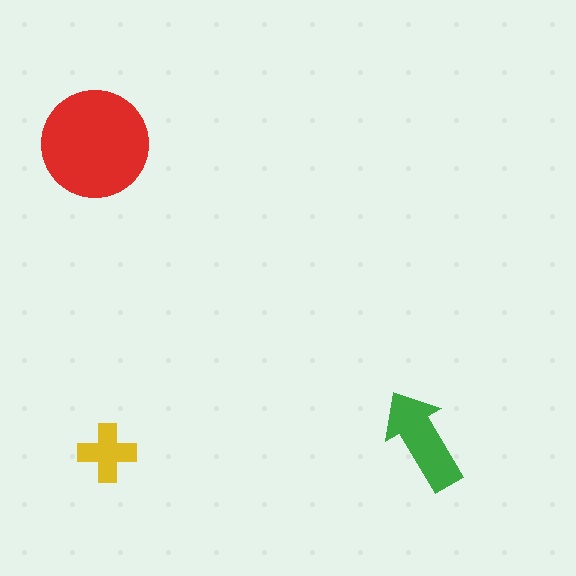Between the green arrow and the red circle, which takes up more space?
The red circle.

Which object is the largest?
The red circle.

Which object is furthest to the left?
The red circle is leftmost.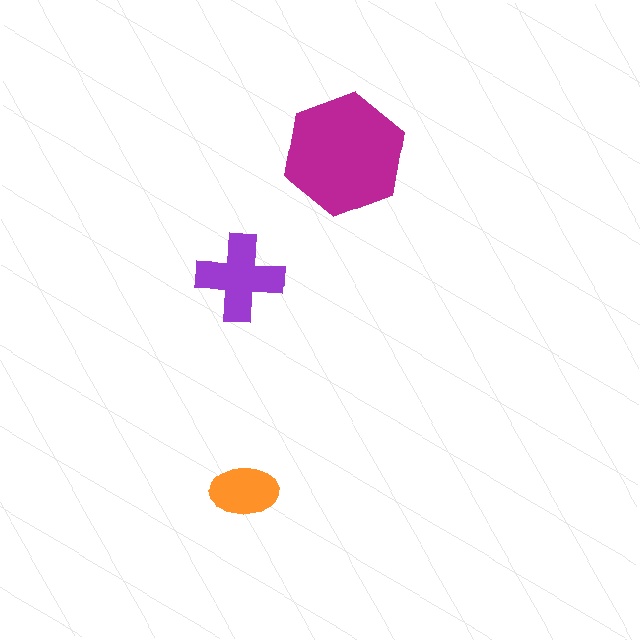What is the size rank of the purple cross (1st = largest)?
2nd.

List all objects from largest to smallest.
The magenta hexagon, the purple cross, the orange ellipse.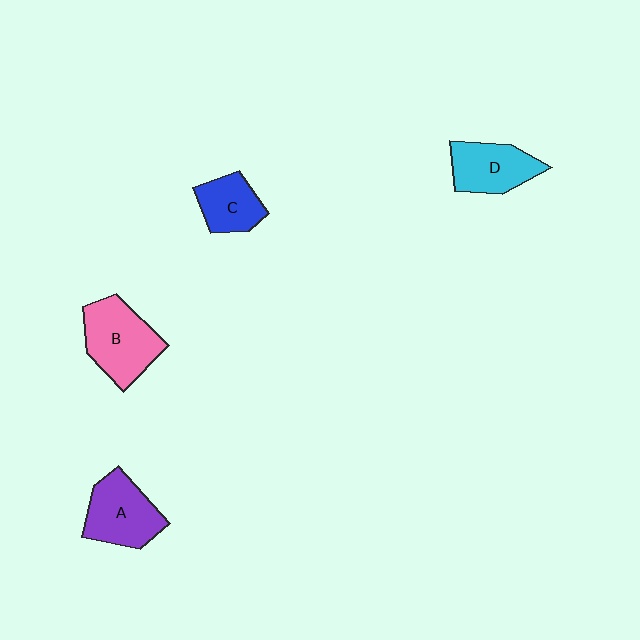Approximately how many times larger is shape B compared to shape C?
Approximately 1.6 times.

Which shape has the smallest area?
Shape C (blue).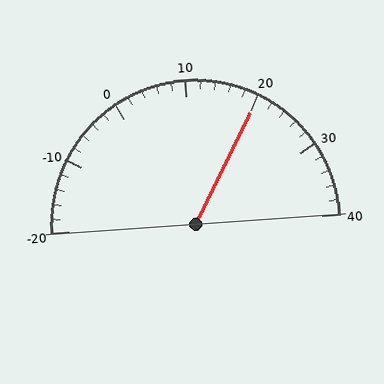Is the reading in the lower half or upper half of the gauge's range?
The reading is in the upper half of the range (-20 to 40).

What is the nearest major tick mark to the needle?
The nearest major tick mark is 20.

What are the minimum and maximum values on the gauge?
The gauge ranges from -20 to 40.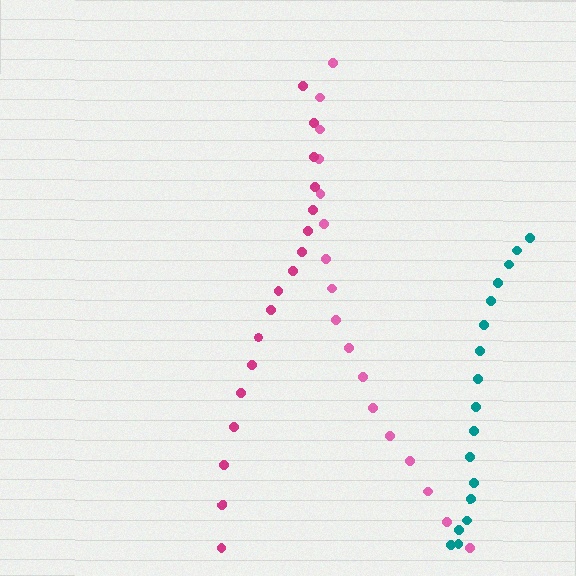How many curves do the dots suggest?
There are 3 distinct paths.